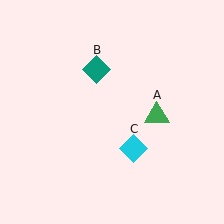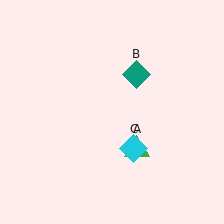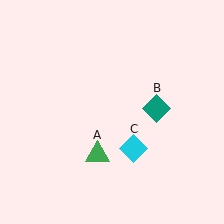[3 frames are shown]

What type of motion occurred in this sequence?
The green triangle (object A), teal diamond (object B) rotated clockwise around the center of the scene.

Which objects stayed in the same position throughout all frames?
Cyan diamond (object C) remained stationary.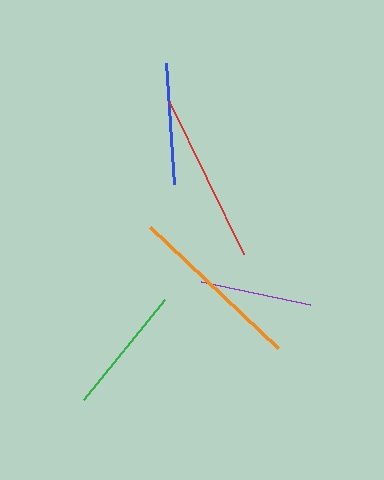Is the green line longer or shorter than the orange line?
The orange line is longer than the green line.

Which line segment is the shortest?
The purple line is the shortest at approximately 112 pixels.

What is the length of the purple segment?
The purple segment is approximately 112 pixels long.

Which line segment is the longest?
The orange line is the longest at approximately 176 pixels.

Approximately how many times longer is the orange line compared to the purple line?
The orange line is approximately 1.6 times the length of the purple line.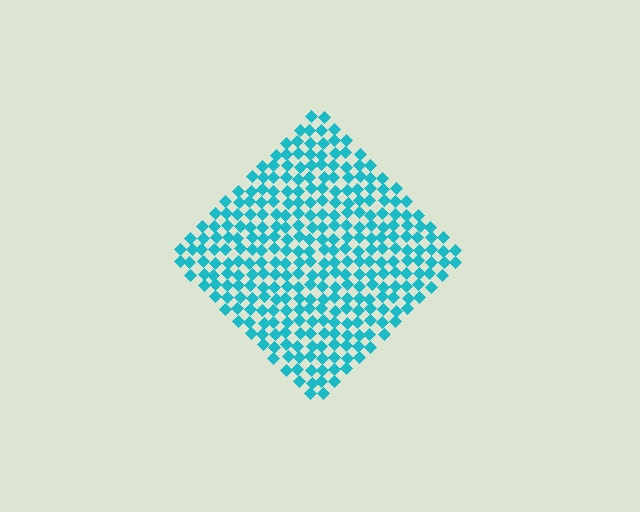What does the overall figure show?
The overall figure shows a diamond.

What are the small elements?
The small elements are diamonds.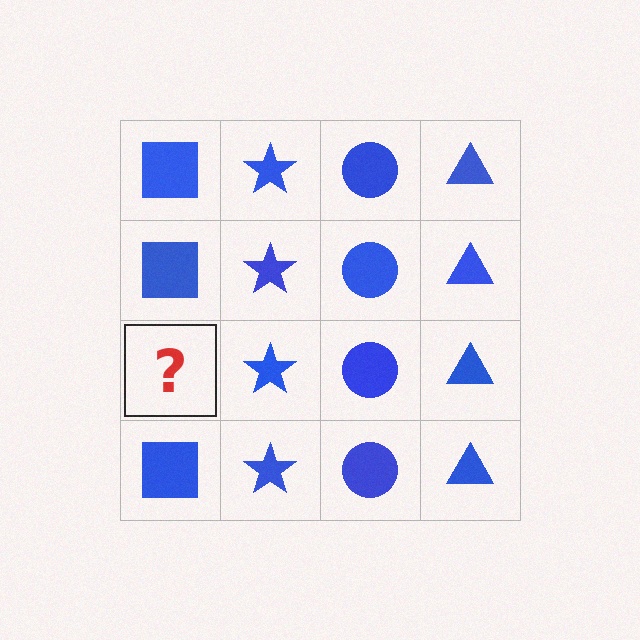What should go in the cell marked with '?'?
The missing cell should contain a blue square.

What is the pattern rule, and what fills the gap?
The rule is that each column has a consistent shape. The gap should be filled with a blue square.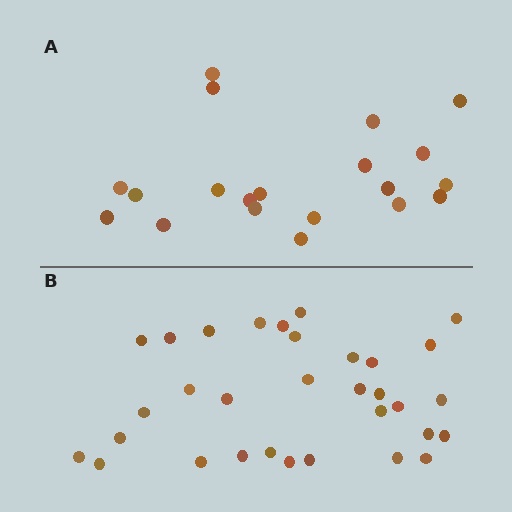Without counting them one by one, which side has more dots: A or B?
Region B (the bottom region) has more dots.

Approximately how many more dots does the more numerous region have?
Region B has roughly 12 or so more dots than region A.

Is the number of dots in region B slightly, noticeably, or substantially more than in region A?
Region B has substantially more. The ratio is roughly 1.6 to 1.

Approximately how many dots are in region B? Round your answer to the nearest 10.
About 30 dots. (The exact count is 32, which rounds to 30.)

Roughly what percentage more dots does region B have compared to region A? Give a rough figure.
About 60% more.